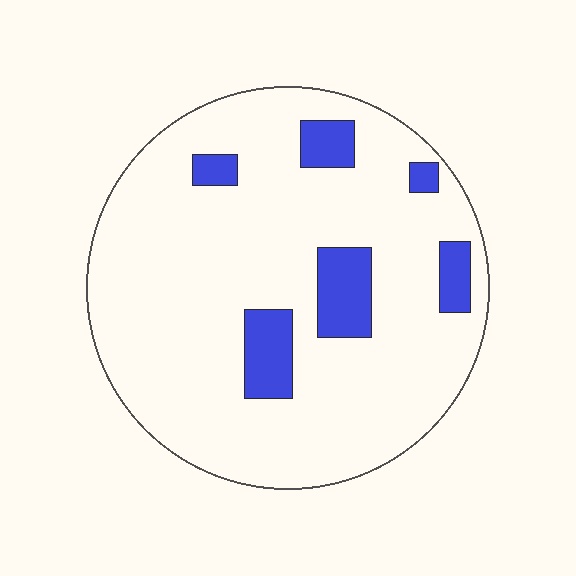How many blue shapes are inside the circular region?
6.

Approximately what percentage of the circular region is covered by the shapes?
Approximately 15%.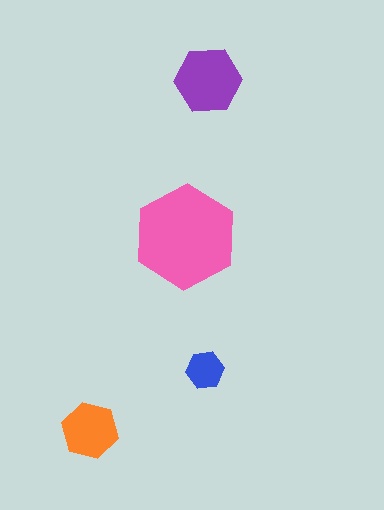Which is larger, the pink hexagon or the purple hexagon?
The pink one.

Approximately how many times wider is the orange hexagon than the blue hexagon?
About 1.5 times wider.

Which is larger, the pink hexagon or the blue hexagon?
The pink one.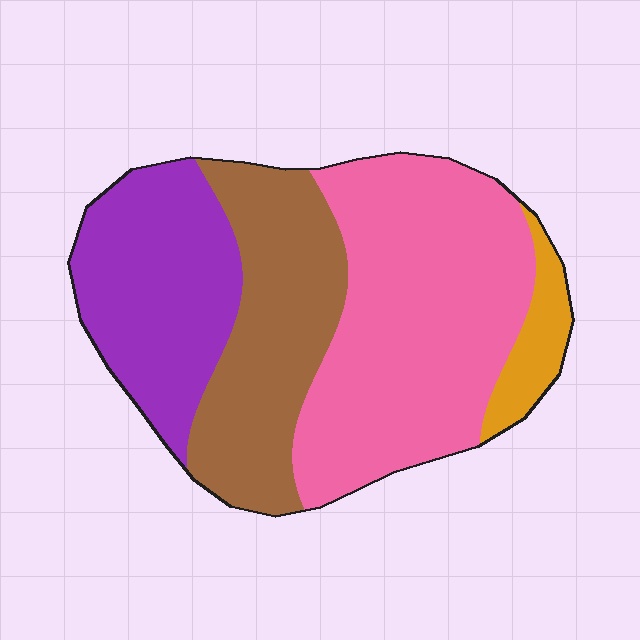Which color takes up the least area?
Orange, at roughly 5%.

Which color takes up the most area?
Pink, at roughly 45%.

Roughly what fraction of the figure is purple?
Purple covers roughly 25% of the figure.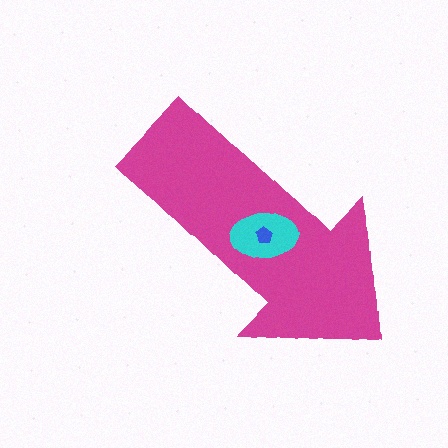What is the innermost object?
The blue pentagon.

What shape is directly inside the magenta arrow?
The cyan ellipse.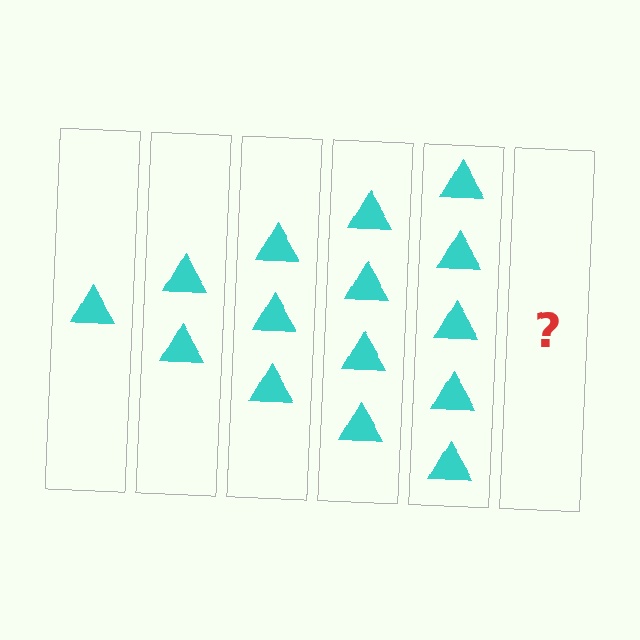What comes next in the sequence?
The next element should be 6 triangles.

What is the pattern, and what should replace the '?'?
The pattern is that each step adds one more triangle. The '?' should be 6 triangles.